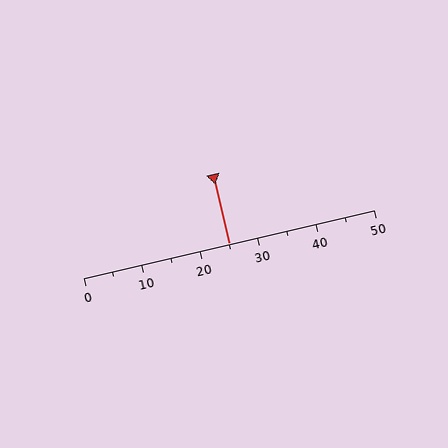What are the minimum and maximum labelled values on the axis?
The axis runs from 0 to 50.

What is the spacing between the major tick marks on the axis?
The major ticks are spaced 10 apart.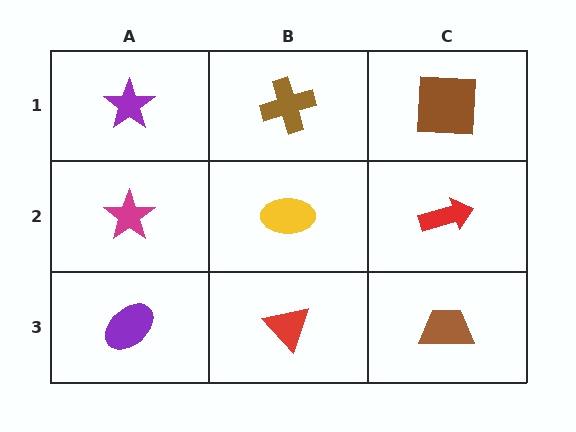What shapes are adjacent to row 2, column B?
A brown cross (row 1, column B), a red triangle (row 3, column B), a magenta star (row 2, column A), a red arrow (row 2, column C).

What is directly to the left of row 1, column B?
A purple star.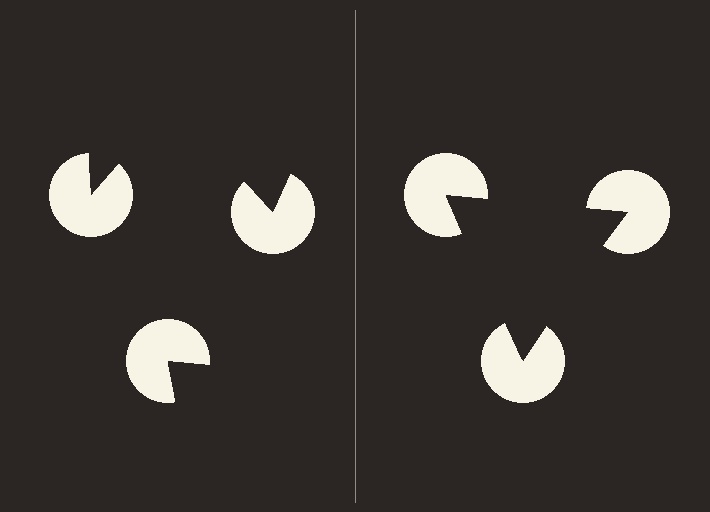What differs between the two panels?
The pac-man discs are positioned identically on both sides; only the wedge orientations differ. On the right they align to a triangle; on the left they are misaligned.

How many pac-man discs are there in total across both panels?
6 — 3 on each side.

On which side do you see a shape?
An illusory triangle appears on the right side. On the left side the wedge cuts are rotated, so no coherent shape forms.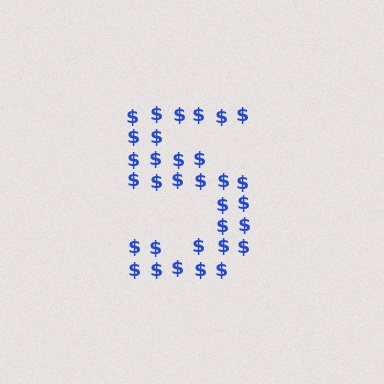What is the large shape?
The large shape is the digit 5.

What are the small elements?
The small elements are dollar signs.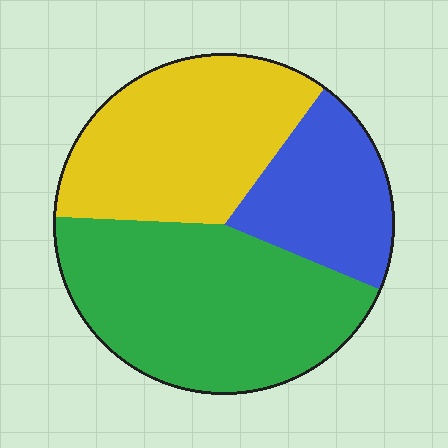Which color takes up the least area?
Blue, at roughly 20%.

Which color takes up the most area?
Green, at roughly 45%.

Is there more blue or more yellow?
Yellow.